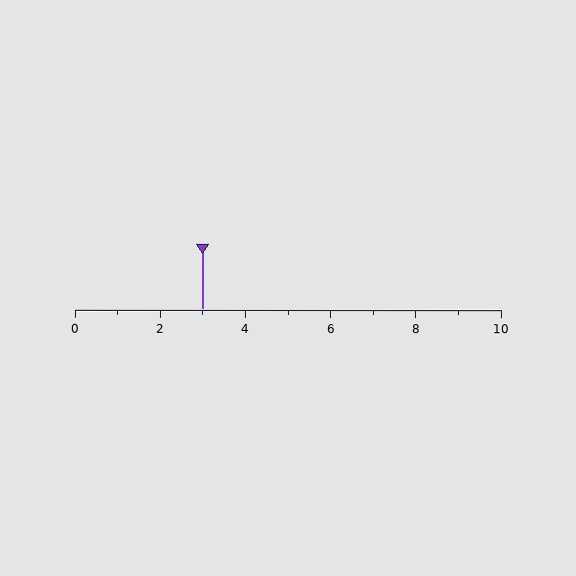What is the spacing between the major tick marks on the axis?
The major ticks are spaced 2 apart.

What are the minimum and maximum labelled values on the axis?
The axis runs from 0 to 10.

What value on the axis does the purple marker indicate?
The marker indicates approximately 3.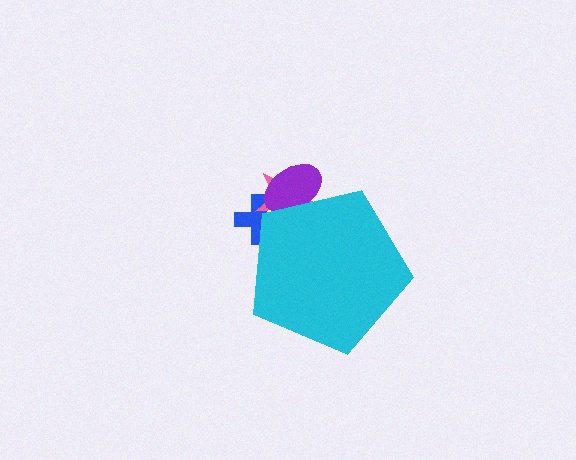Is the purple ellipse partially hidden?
Yes, the purple ellipse is partially hidden behind the cyan pentagon.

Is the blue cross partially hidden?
Yes, the blue cross is partially hidden behind the cyan pentagon.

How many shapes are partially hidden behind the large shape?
3 shapes are partially hidden.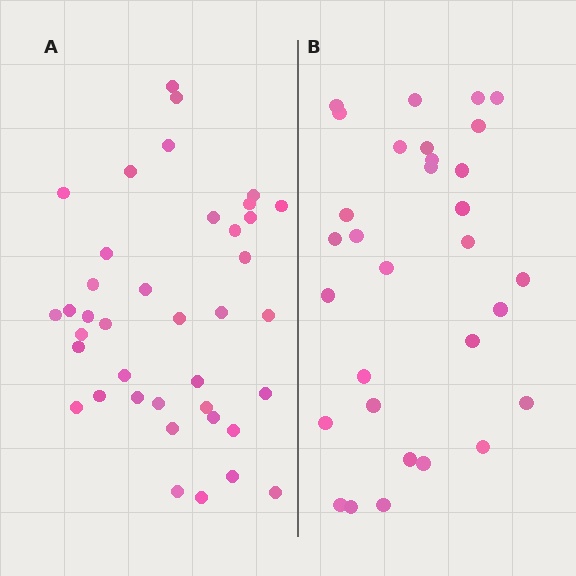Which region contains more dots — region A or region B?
Region A (the left region) has more dots.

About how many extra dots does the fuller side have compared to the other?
Region A has roughly 8 or so more dots than region B.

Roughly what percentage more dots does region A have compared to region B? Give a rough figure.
About 25% more.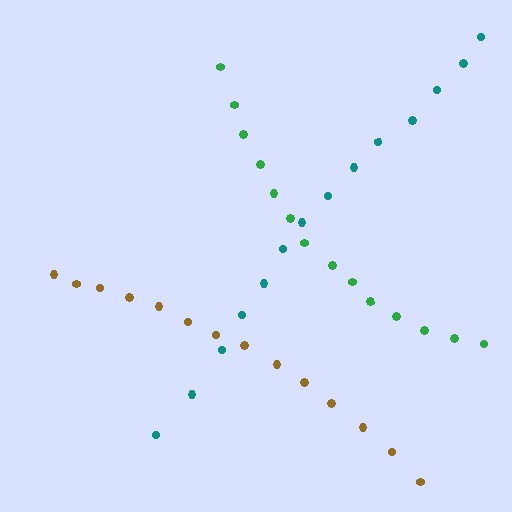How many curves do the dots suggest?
There are 3 distinct paths.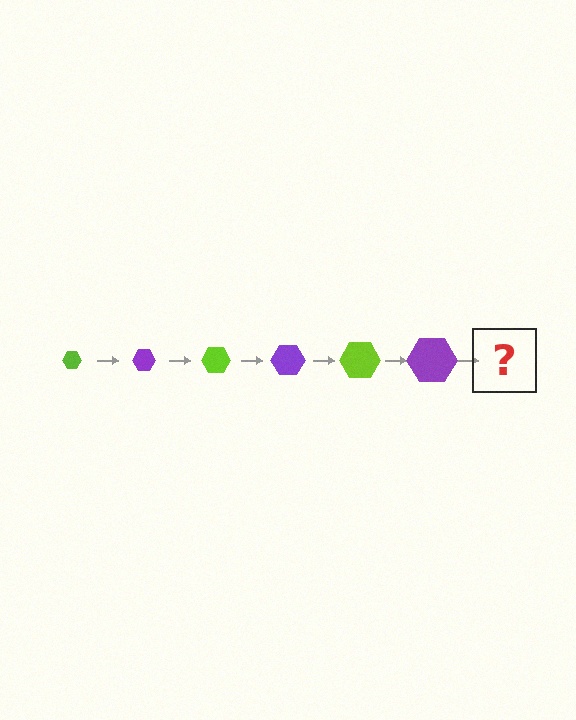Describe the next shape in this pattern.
It should be a lime hexagon, larger than the previous one.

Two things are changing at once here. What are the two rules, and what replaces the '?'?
The two rules are that the hexagon grows larger each step and the color cycles through lime and purple. The '?' should be a lime hexagon, larger than the previous one.